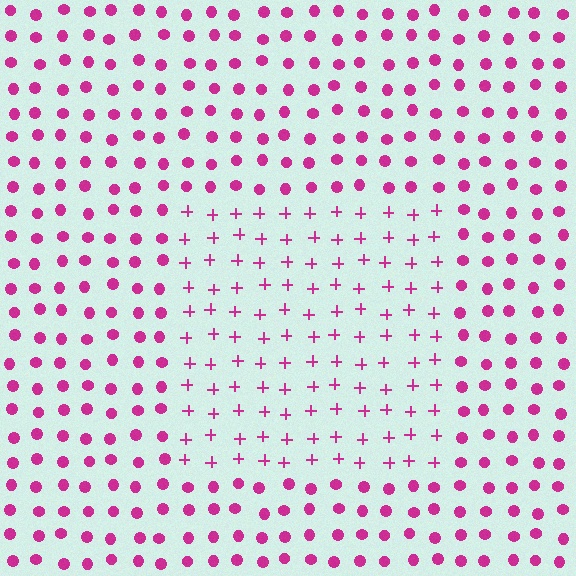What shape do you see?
I see a rectangle.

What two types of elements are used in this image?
The image uses plus signs inside the rectangle region and circles outside it.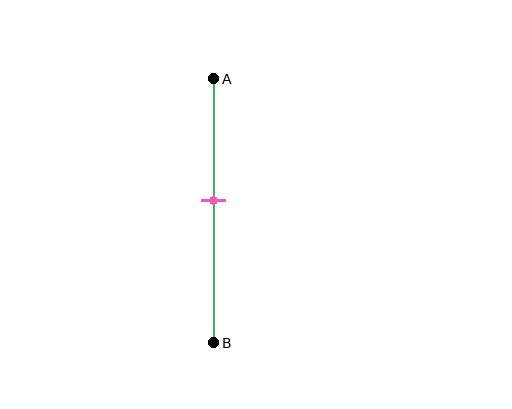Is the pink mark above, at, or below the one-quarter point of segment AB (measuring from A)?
The pink mark is below the one-quarter point of segment AB.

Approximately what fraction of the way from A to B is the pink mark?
The pink mark is approximately 45% of the way from A to B.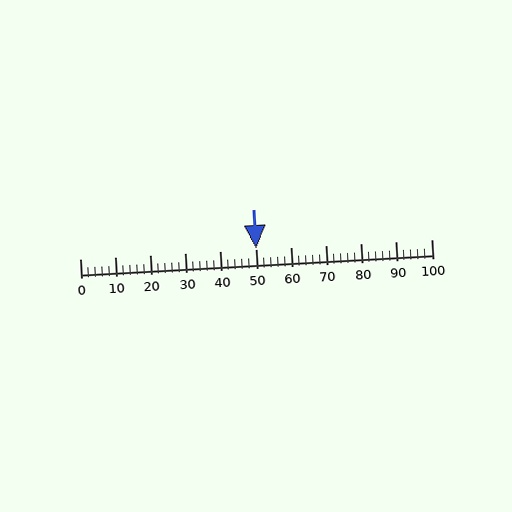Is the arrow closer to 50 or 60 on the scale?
The arrow is closer to 50.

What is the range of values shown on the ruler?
The ruler shows values from 0 to 100.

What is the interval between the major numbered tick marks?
The major tick marks are spaced 10 units apart.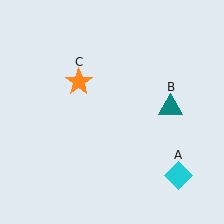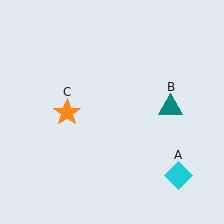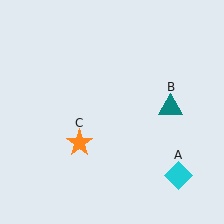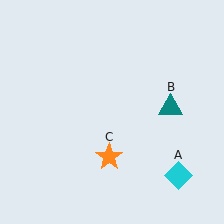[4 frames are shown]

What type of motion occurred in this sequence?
The orange star (object C) rotated counterclockwise around the center of the scene.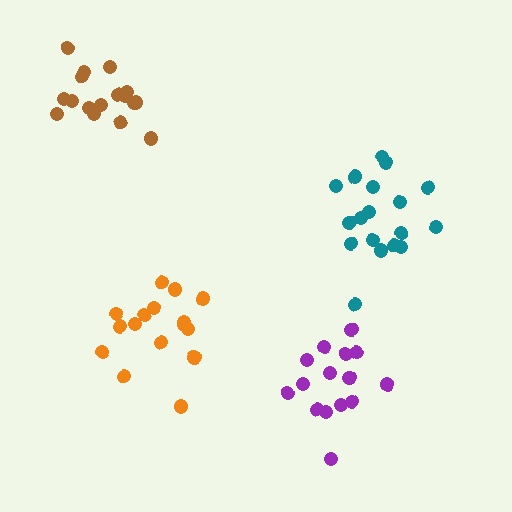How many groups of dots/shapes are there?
There are 4 groups.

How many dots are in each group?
Group 1: 16 dots, Group 2: 17 dots, Group 3: 15 dots, Group 4: 18 dots (66 total).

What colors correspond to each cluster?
The clusters are colored: orange, brown, purple, teal.